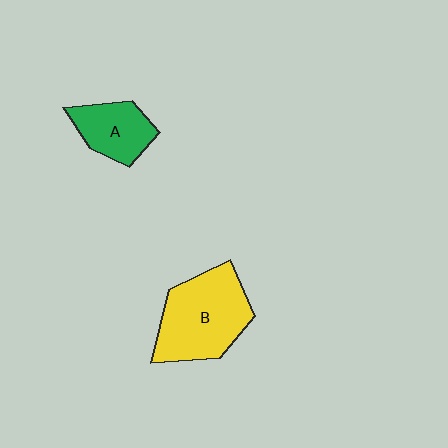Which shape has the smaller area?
Shape A (green).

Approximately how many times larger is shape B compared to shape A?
Approximately 1.8 times.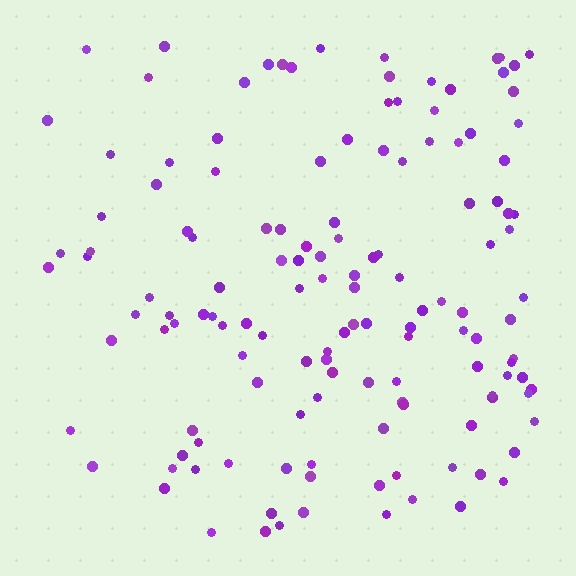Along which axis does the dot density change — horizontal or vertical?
Horizontal.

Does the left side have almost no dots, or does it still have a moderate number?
Still a moderate number, just noticeably fewer than the right.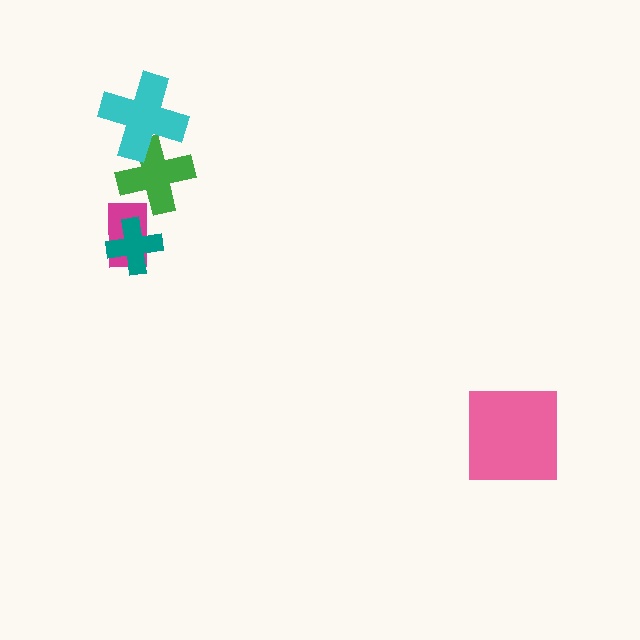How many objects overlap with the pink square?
0 objects overlap with the pink square.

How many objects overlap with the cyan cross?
1 object overlaps with the cyan cross.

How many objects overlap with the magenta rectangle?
1 object overlaps with the magenta rectangle.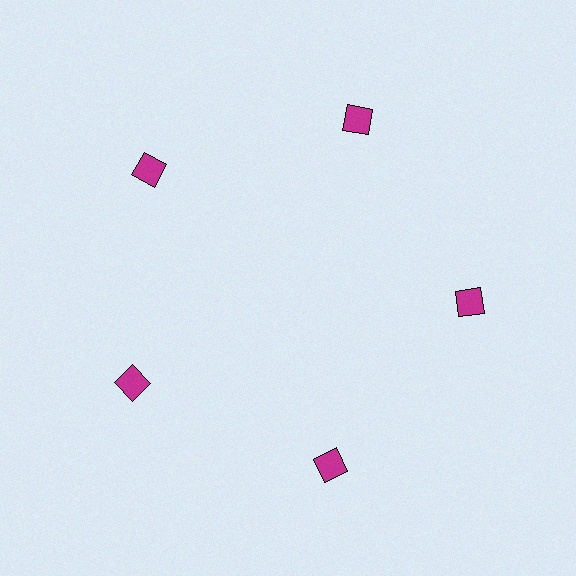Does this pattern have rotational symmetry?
Yes, this pattern has 5-fold rotational symmetry. It looks the same after rotating 72 degrees around the center.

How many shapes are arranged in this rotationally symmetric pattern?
There are 5 shapes, arranged in 5 groups of 1.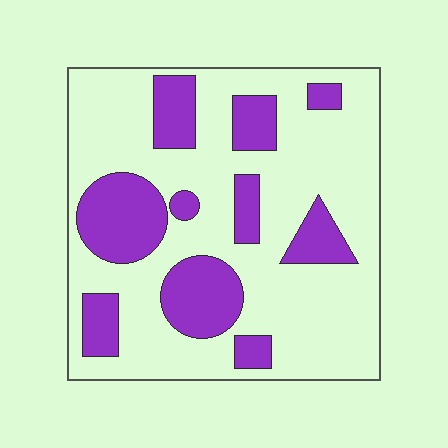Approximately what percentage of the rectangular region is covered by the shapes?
Approximately 30%.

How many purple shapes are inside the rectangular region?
10.